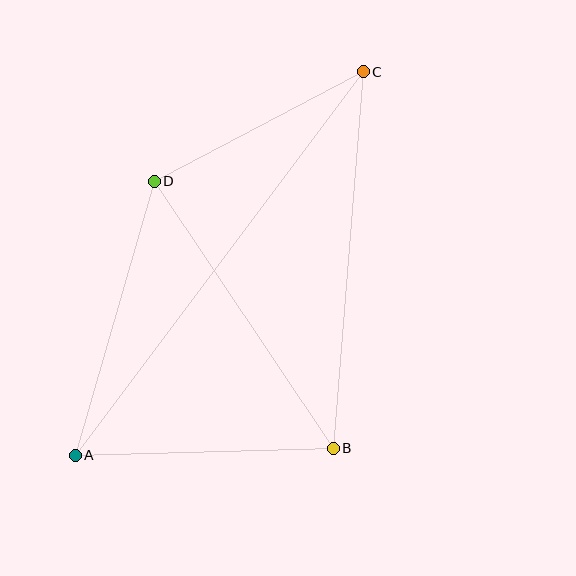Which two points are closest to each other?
Points C and D are closest to each other.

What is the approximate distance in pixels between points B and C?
The distance between B and C is approximately 378 pixels.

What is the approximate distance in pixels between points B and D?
The distance between B and D is approximately 322 pixels.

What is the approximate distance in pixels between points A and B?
The distance between A and B is approximately 258 pixels.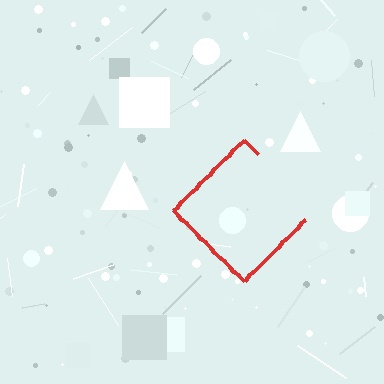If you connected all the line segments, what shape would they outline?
They would outline a diamond.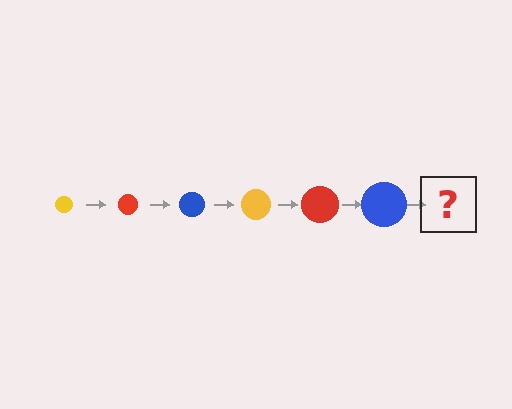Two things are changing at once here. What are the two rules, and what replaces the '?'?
The two rules are that the circle grows larger each step and the color cycles through yellow, red, and blue. The '?' should be a yellow circle, larger than the previous one.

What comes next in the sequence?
The next element should be a yellow circle, larger than the previous one.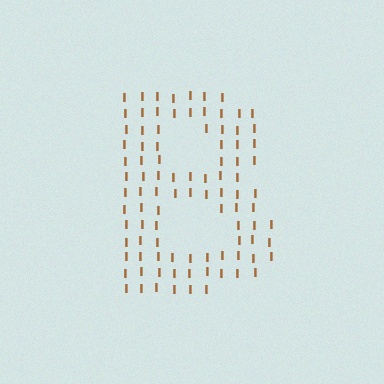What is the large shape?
The large shape is the letter B.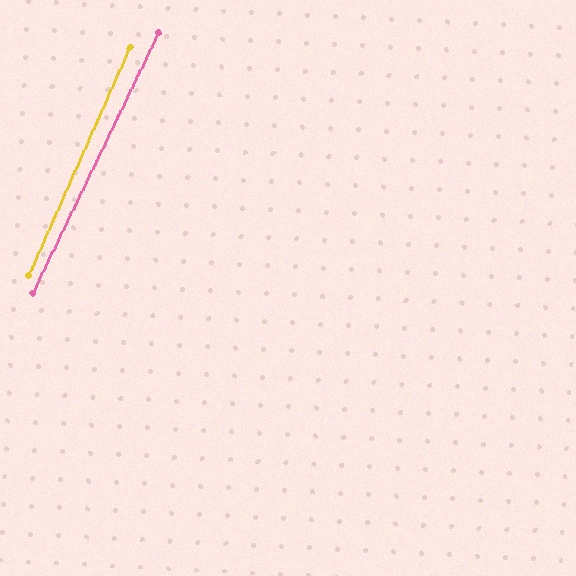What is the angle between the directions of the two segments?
Approximately 2 degrees.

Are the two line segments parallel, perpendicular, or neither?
Parallel — their directions differ by only 1.9°.